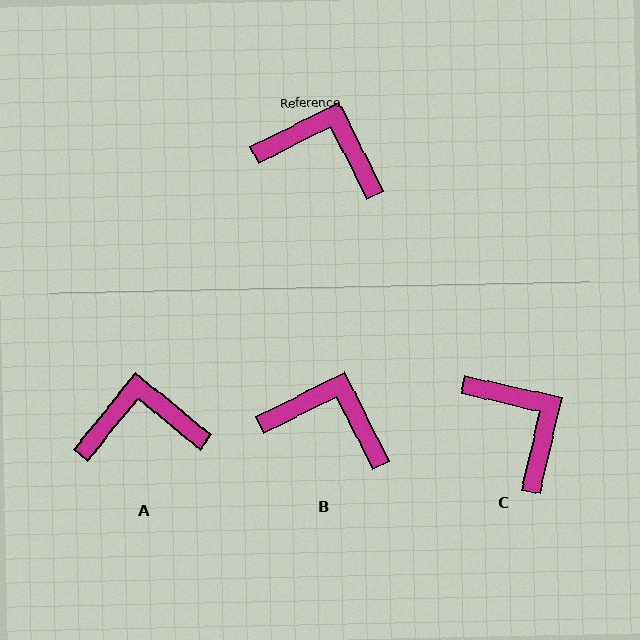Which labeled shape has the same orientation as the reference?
B.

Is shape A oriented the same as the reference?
No, it is off by about 24 degrees.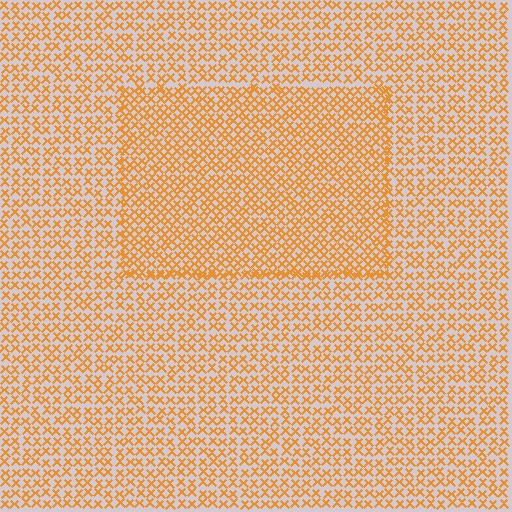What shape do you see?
I see a rectangle.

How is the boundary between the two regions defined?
The boundary is defined by a change in element density (approximately 1.4x ratio). All elements are the same color, size, and shape.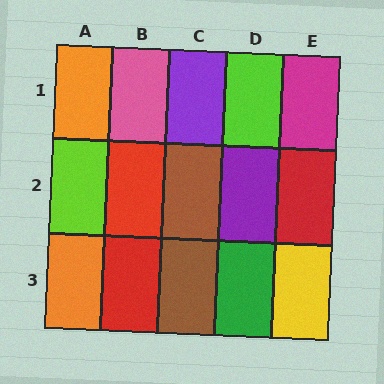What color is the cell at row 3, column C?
Brown.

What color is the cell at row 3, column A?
Orange.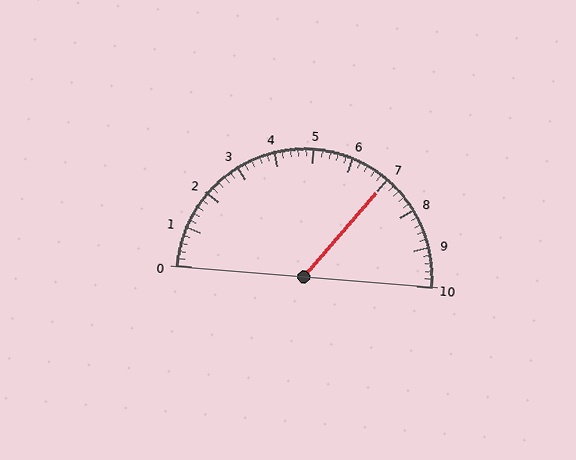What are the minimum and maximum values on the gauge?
The gauge ranges from 0 to 10.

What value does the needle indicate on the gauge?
The needle indicates approximately 7.0.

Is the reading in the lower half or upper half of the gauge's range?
The reading is in the upper half of the range (0 to 10).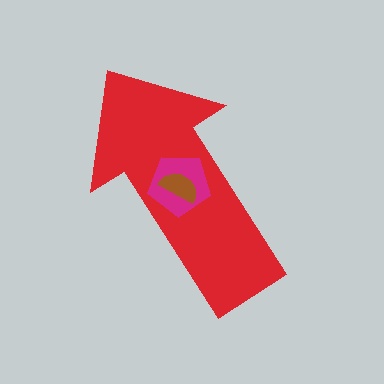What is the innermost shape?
The brown semicircle.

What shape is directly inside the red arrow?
The magenta pentagon.